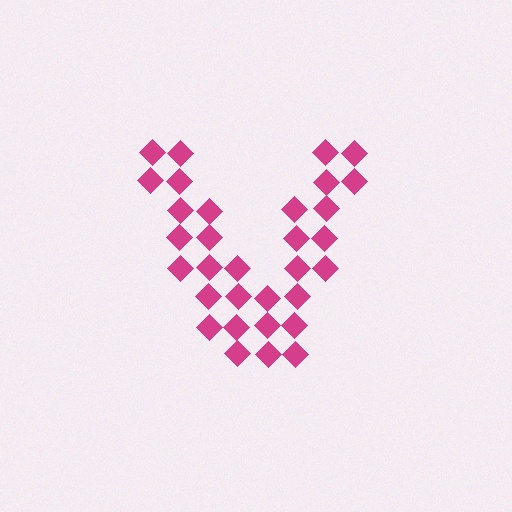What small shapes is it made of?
It is made of small diamonds.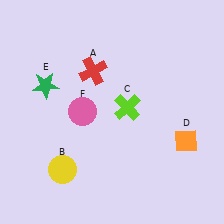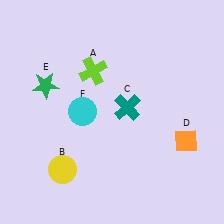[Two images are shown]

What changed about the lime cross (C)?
In Image 1, C is lime. In Image 2, it changed to teal.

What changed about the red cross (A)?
In Image 1, A is red. In Image 2, it changed to lime.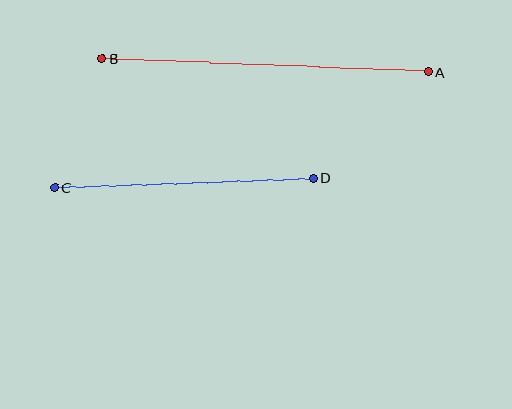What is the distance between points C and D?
The distance is approximately 259 pixels.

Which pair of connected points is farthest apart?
Points A and B are farthest apart.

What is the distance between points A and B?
The distance is approximately 327 pixels.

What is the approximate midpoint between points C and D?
The midpoint is at approximately (184, 183) pixels.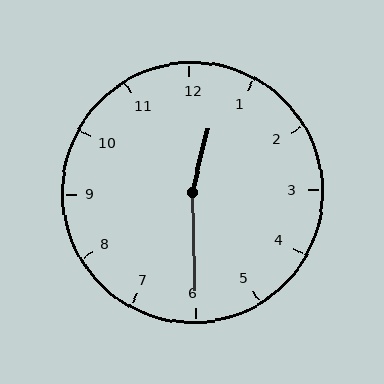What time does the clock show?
12:30.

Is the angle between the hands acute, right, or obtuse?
It is obtuse.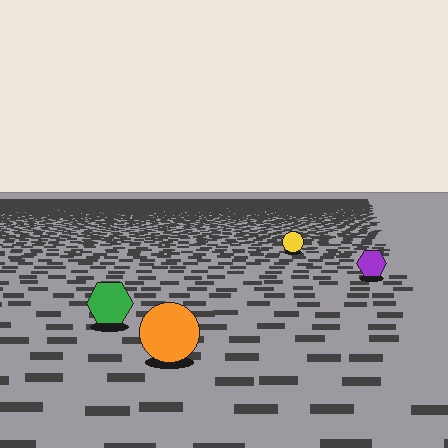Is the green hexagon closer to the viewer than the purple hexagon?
Yes. The green hexagon is closer — you can tell from the texture gradient: the ground texture is coarser near it.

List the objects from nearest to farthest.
From nearest to farthest: the orange circle, the green hexagon, the purple hexagon, the yellow circle.